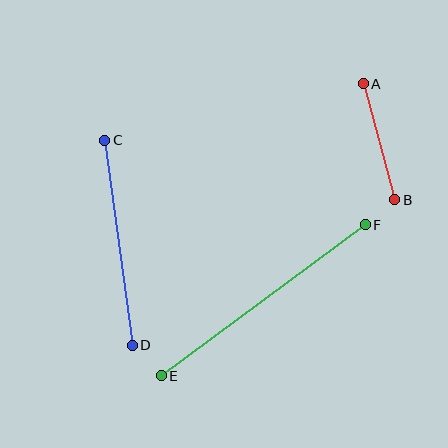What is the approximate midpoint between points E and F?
The midpoint is at approximately (263, 300) pixels.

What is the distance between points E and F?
The distance is approximately 254 pixels.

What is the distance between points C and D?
The distance is approximately 207 pixels.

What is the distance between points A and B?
The distance is approximately 120 pixels.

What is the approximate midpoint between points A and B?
The midpoint is at approximately (379, 142) pixels.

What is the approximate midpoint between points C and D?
The midpoint is at approximately (119, 243) pixels.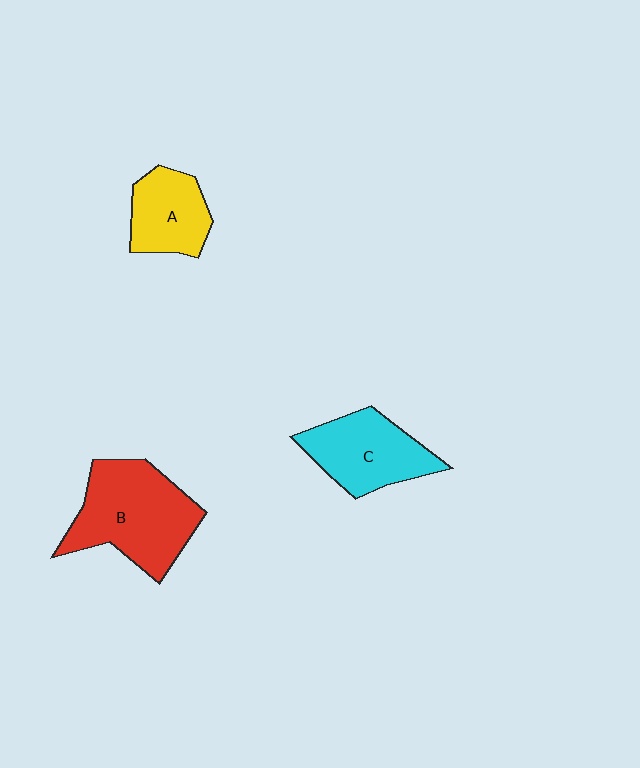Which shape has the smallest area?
Shape A (yellow).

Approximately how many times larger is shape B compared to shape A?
Approximately 1.8 times.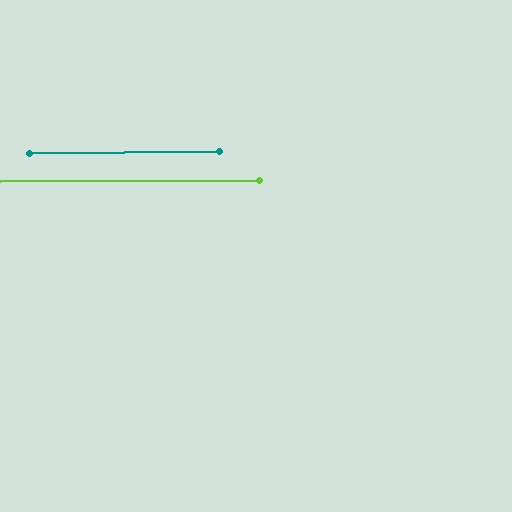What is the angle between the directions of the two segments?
Approximately 0 degrees.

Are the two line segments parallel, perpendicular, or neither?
Parallel — their directions differ by only 0.3°.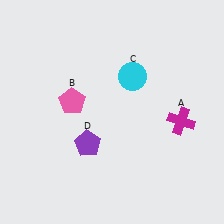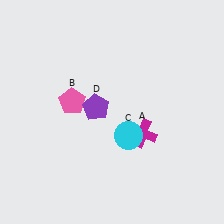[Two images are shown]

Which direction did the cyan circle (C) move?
The cyan circle (C) moved down.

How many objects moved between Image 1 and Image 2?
3 objects moved between the two images.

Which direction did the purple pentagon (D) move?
The purple pentagon (D) moved up.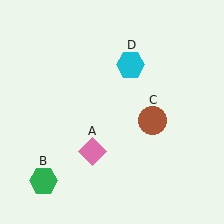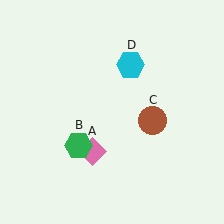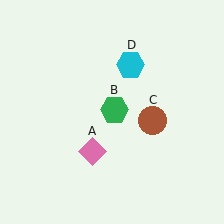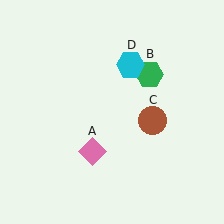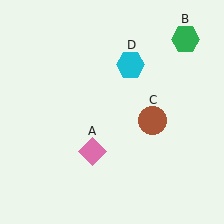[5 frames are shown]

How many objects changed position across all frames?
1 object changed position: green hexagon (object B).